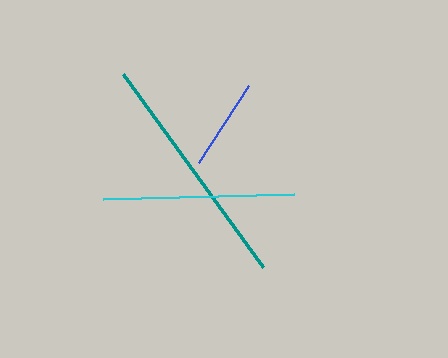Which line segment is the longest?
The teal line is the longest at approximately 238 pixels.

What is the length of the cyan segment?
The cyan segment is approximately 191 pixels long.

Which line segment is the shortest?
The blue line is the shortest at approximately 92 pixels.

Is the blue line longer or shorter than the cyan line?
The cyan line is longer than the blue line.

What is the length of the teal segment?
The teal segment is approximately 238 pixels long.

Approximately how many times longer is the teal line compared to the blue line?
The teal line is approximately 2.6 times the length of the blue line.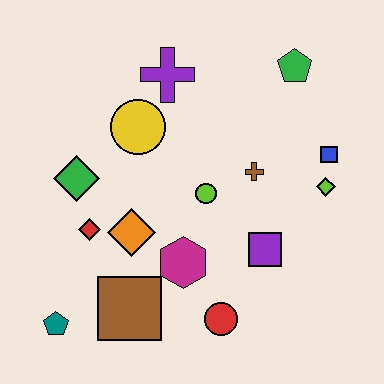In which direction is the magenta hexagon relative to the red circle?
The magenta hexagon is above the red circle.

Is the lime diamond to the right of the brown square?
Yes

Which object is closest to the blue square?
The lime diamond is closest to the blue square.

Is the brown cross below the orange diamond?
No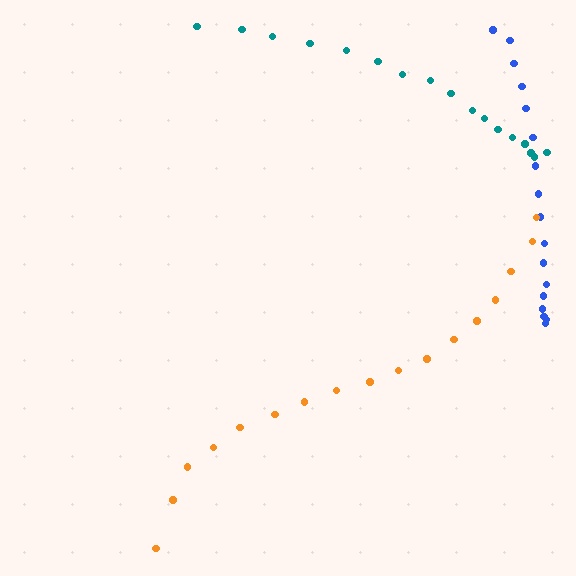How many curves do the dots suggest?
There are 3 distinct paths.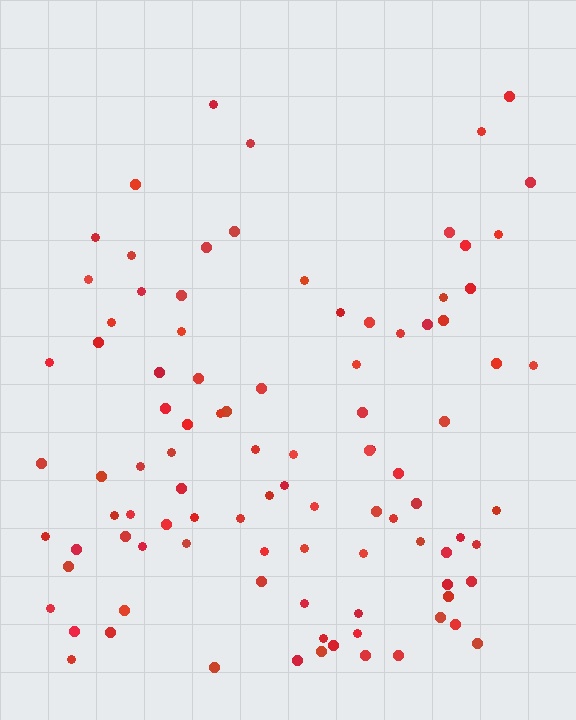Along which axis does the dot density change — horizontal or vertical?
Vertical.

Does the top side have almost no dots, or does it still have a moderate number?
Still a moderate number, just noticeably fewer than the bottom.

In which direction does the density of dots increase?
From top to bottom, with the bottom side densest.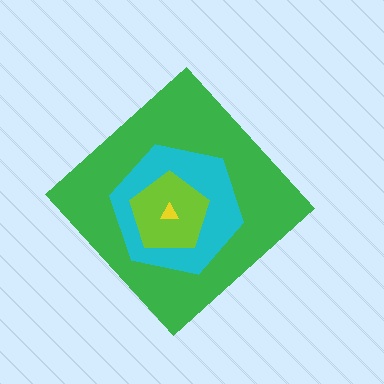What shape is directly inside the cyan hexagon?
The lime pentagon.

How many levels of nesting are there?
4.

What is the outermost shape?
The green diamond.